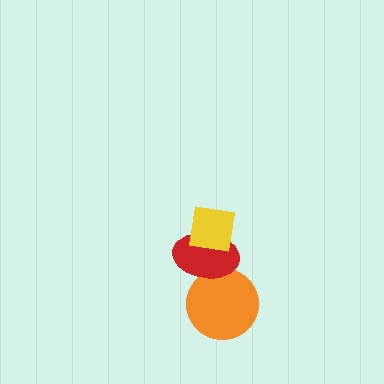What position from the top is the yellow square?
The yellow square is 1st from the top.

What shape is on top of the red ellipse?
The yellow square is on top of the red ellipse.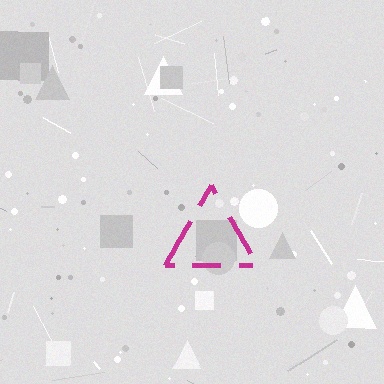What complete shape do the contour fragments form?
The contour fragments form a triangle.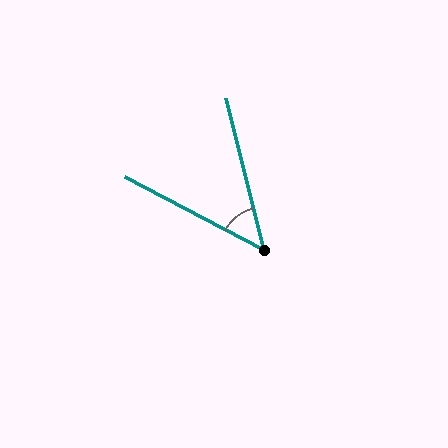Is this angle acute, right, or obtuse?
It is acute.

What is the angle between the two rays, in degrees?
Approximately 48 degrees.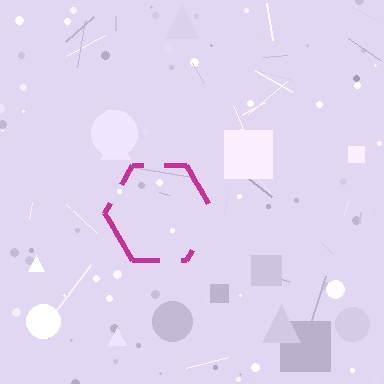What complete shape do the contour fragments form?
The contour fragments form a hexagon.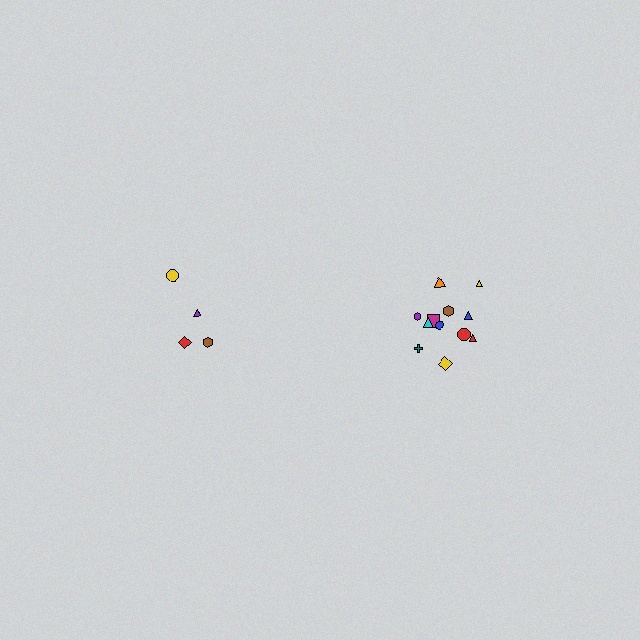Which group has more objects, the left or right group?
The right group.